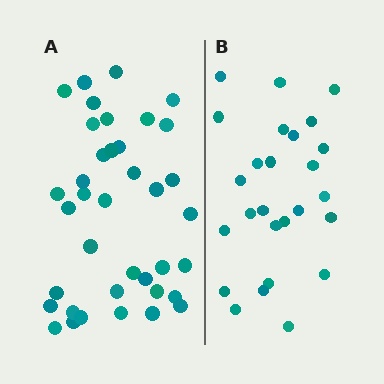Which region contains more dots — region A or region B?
Region A (the left region) has more dots.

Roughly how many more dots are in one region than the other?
Region A has roughly 12 or so more dots than region B.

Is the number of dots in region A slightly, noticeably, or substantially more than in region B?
Region A has substantially more. The ratio is roughly 1.5 to 1.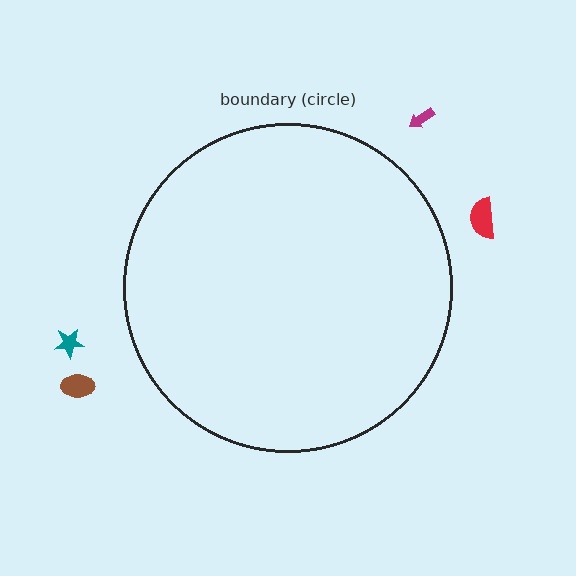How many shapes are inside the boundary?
0 inside, 4 outside.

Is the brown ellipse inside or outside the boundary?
Outside.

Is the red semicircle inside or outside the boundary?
Outside.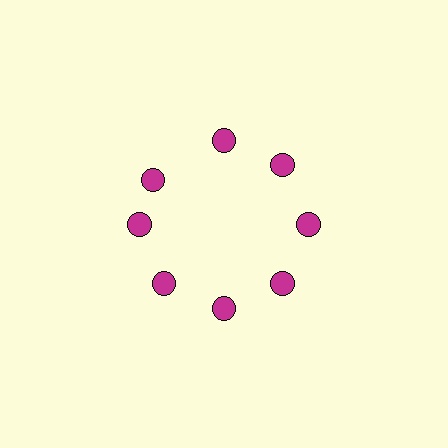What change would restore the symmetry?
The symmetry would be restored by rotating it back into even spacing with its neighbors so that all 8 circles sit at equal angles and equal distance from the center.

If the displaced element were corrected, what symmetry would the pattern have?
It would have 8-fold rotational symmetry — the pattern would map onto itself every 45 degrees.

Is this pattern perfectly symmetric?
No. The 8 magenta circles are arranged in a ring, but one element near the 10 o'clock position is rotated out of alignment along the ring, breaking the 8-fold rotational symmetry.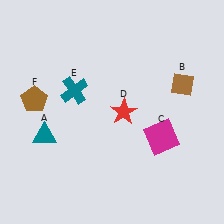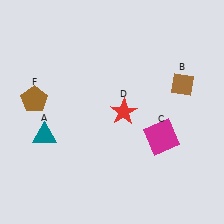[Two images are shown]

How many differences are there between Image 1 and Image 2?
There is 1 difference between the two images.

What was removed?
The teal cross (E) was removed in Image 2.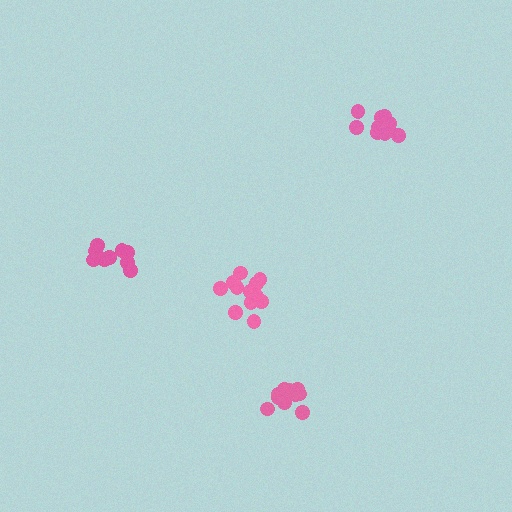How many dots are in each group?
Group 1: 10 dots, Group 2: 14 dots, Group 3: 9 dots, Group 4: 12 dots (45 total).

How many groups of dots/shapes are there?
There are 4 groups.